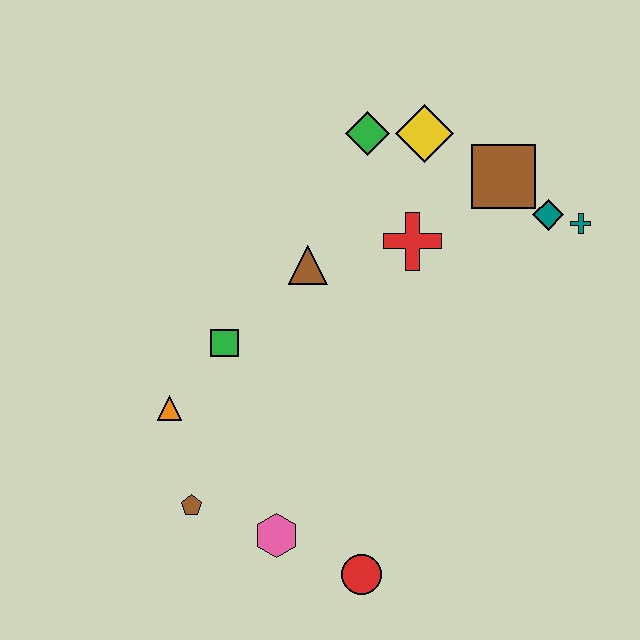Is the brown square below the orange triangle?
No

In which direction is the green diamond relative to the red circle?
The green diamond is above the red circle.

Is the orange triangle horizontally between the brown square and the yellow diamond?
No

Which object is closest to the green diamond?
The yellow diamond is closest to the green diamond.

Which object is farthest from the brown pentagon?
The teal cross is farthest from the brown pentagon.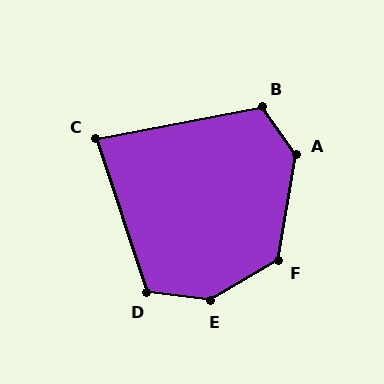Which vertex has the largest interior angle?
E, at approximately 142 degrees.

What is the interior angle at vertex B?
Approximately 114 degrees (obtuse).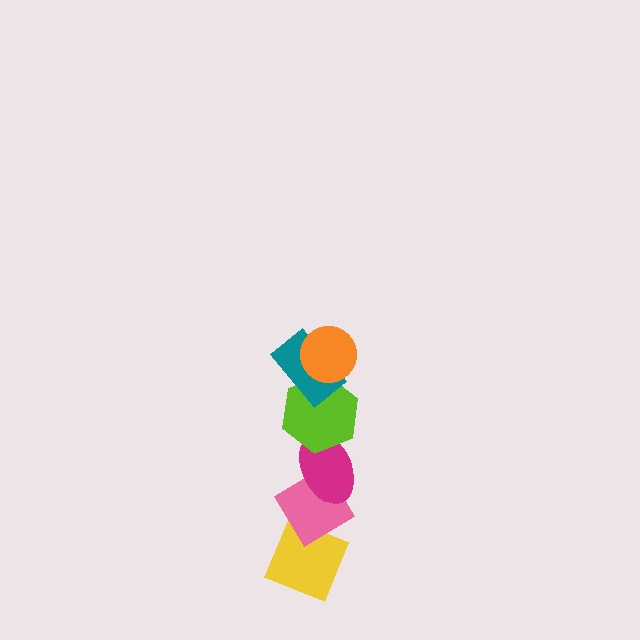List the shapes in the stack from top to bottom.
From top to bottom: the orange circle, the teal rectangle, the lime hexagon, the magenta ellipse, the pink diamond, the yellow diamond.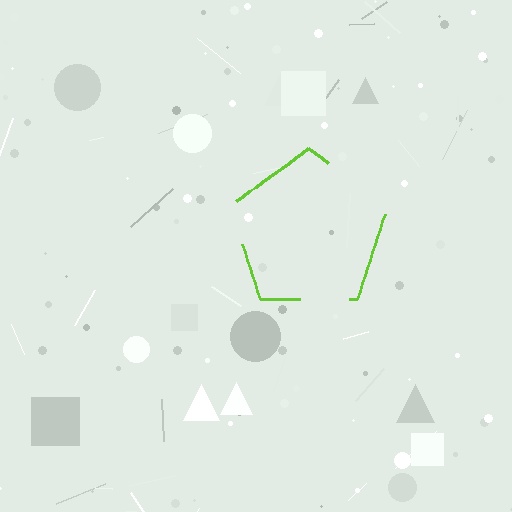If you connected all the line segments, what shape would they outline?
They would outline a pentagon.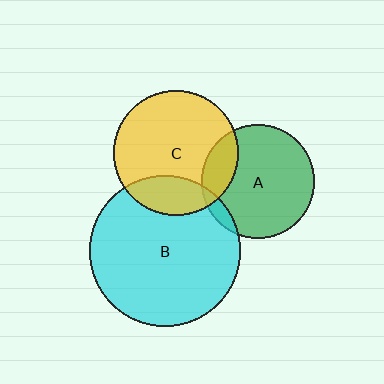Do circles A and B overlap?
Yes.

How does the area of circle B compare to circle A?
Approximately 1.8 times.